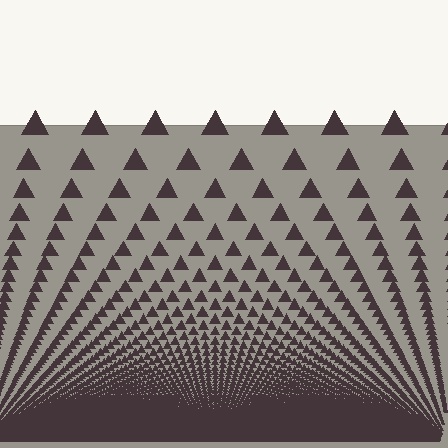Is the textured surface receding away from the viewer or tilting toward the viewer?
The surface appears to tilt toward the viewer. Texture elements get larger and sparser toward the top.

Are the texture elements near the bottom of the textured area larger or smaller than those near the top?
Smaller. The gradient is inverted — elements near the bottom are smaller and denser.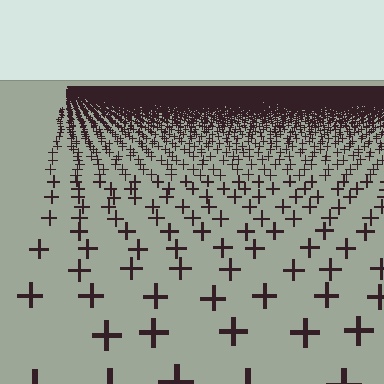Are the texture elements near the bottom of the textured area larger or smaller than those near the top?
Larger. Near the bottom, elements are closer to the viewer and appear at a bigger on-screen size.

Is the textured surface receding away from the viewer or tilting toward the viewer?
The surface is receding away from the viewer. Texture elements get smaller and denser toward the top.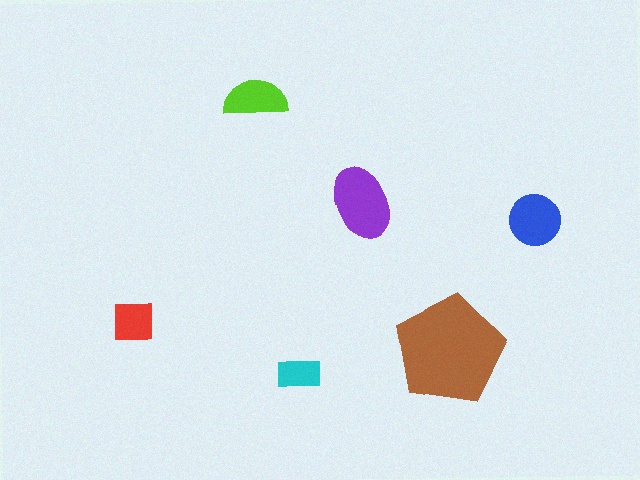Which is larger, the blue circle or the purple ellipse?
The purple ellipse.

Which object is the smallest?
The cyan rectangle.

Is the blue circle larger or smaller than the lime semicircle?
Larger.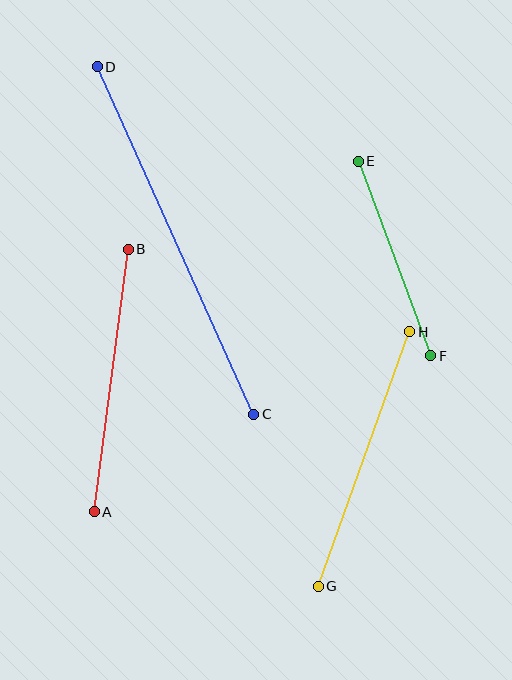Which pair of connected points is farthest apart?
Points C and D are farthest apart.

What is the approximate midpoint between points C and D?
The midpoint is at approximately (176, 241) pixels.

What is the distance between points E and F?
The distance is approximately 207 pixels.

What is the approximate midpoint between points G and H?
The midpoint is at approximately (364, 459) pixels.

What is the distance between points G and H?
The distance is approximately 271 pixels.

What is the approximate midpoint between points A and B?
The midpoint is at approximately (111, 380) pixels.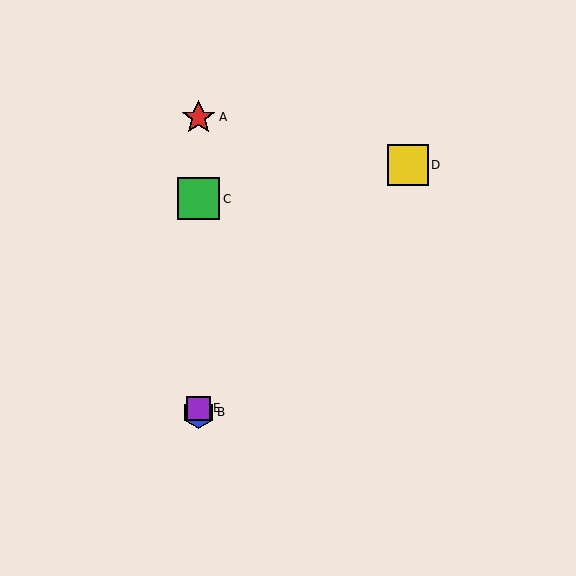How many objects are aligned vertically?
4 objects (A, B, C, E) are aligned vertically.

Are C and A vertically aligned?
Yes, both are at x≈198.